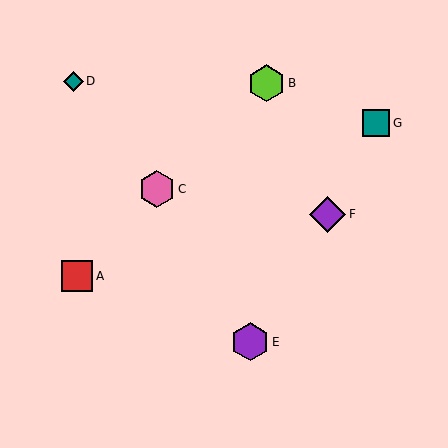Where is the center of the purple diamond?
The center of the purple diamond is at (328, 214).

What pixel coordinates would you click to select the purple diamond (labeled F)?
Click at (328, 214) to select the purple diamond F.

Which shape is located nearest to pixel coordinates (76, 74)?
The teal diamond (labeled D) at (73, 81) is nearest to that location.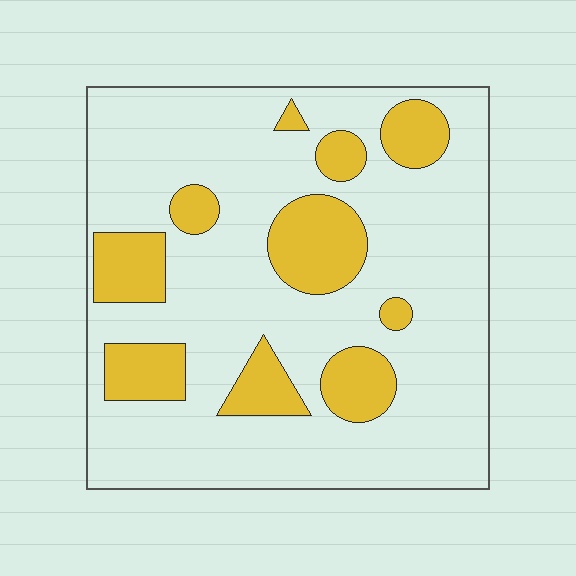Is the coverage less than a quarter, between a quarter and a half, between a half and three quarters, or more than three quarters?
Less than a quarter.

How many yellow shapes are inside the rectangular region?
10.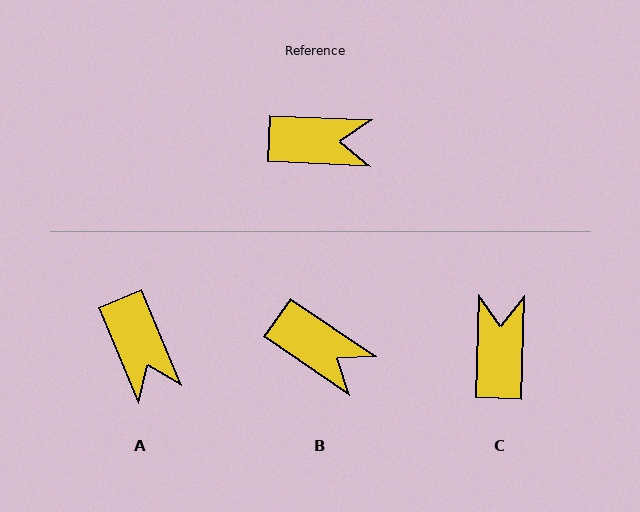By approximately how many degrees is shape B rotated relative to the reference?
Approximately 32 degrees clockwise.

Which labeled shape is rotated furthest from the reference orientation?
C, about 91 degrees away.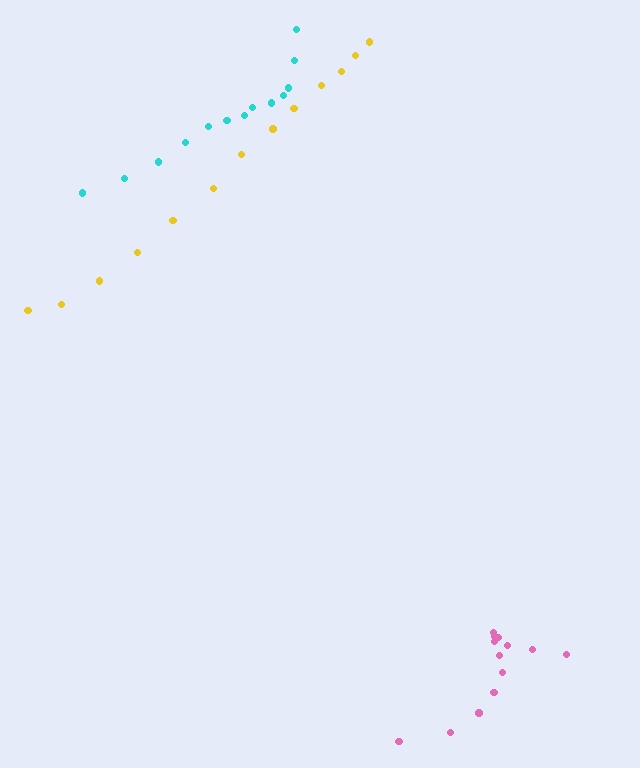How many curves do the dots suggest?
There are 3 distinct paths.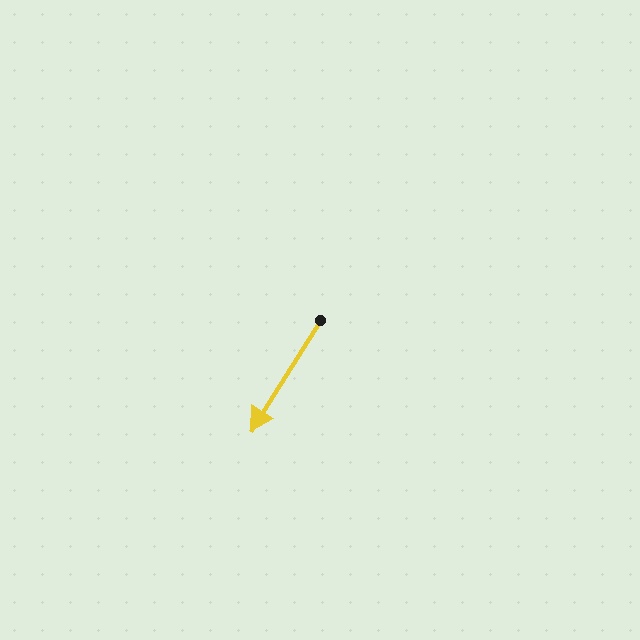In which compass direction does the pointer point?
Southwest.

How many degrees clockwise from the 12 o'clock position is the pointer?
Approximately 212 degrees.